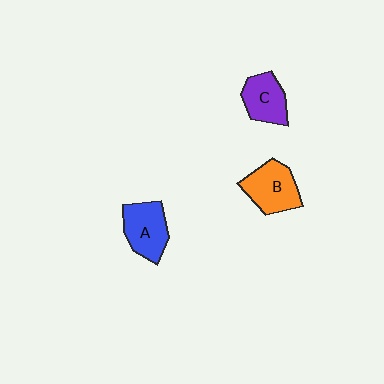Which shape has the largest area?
Shape B (orange).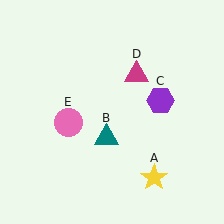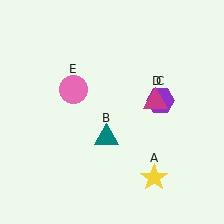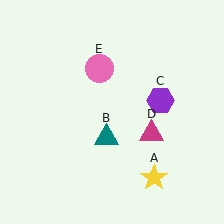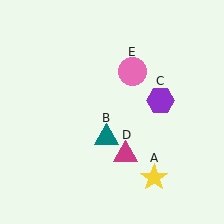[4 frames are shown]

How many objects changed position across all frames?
2 objects changed position: magenta triangle (object D), pink circle (object E).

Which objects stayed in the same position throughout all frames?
Yellow star (object A) and teal triangle (object B) and purple hexagon (object C) remained stationary.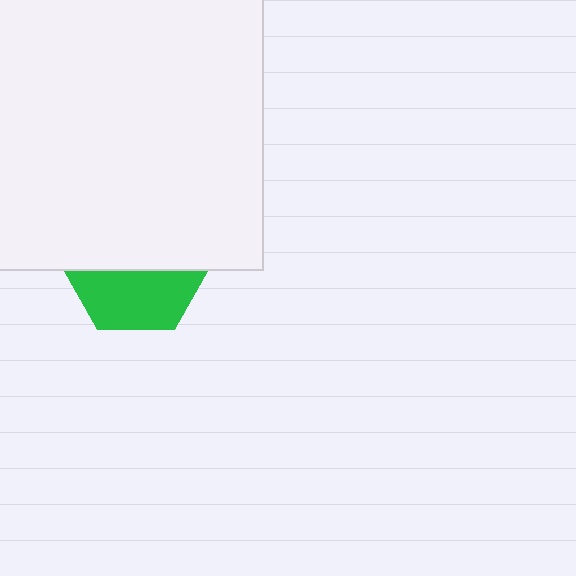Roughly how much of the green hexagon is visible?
A small part of it is visible (roughly 41%).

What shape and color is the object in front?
The object in front is a white square.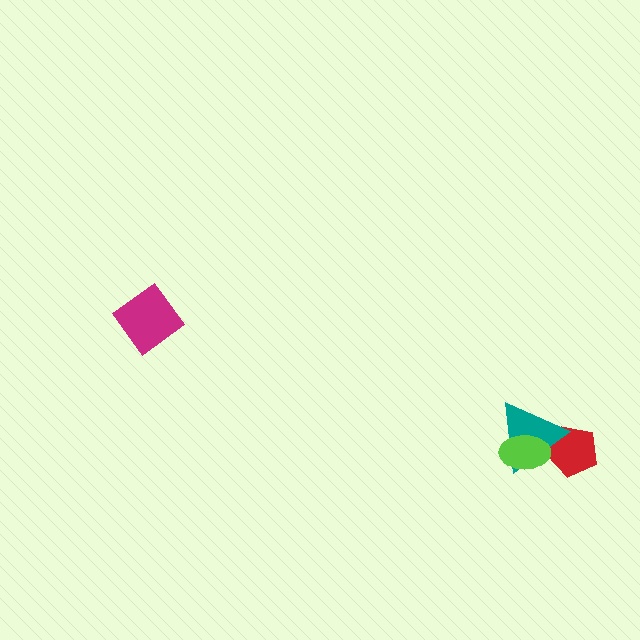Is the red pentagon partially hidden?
Yes, it is partially covered by another shape.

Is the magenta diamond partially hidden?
No, no other shape covers it.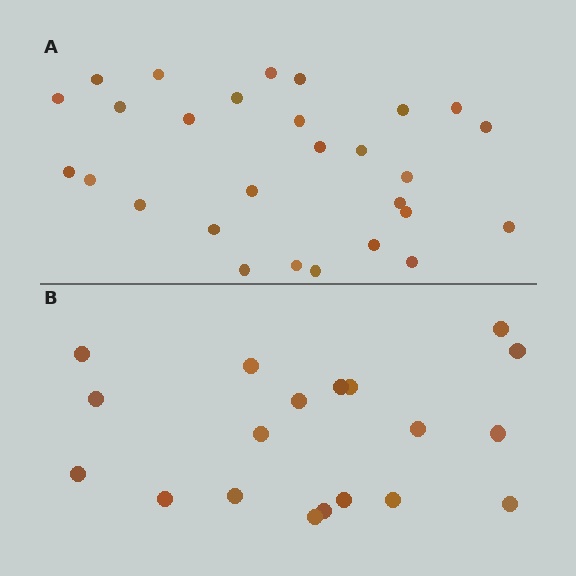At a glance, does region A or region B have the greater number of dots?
Region A (the top region) has more dots.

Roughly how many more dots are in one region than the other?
Region A has roughly 8 or so more dots than region B.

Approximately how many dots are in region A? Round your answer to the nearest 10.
About 30 dots. (The exact count is 28, which rounds to 30.)